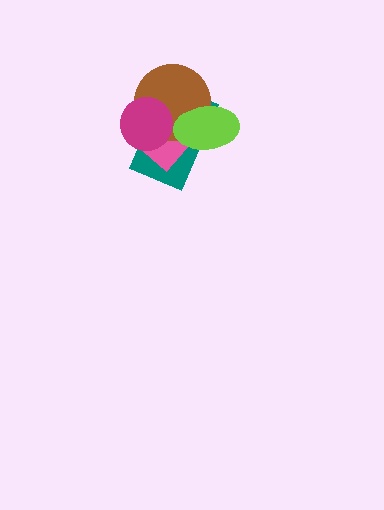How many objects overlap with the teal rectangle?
4 objects overlap with the teal rectangle.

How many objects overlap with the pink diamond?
4 objects overlap with the pink diamond.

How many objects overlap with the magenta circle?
3 objects overlap with the magenta circle.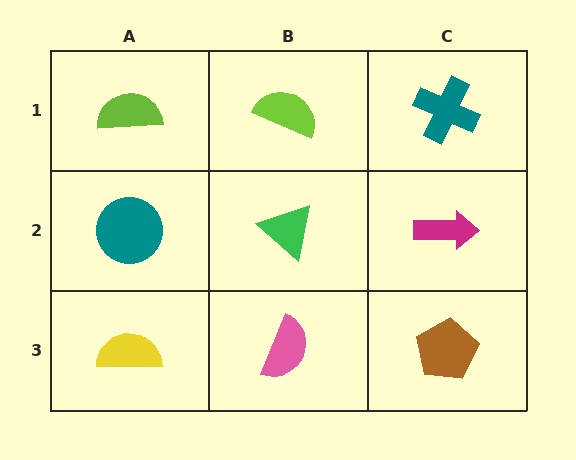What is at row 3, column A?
A yellow semicircle.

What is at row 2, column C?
A magenta arrow.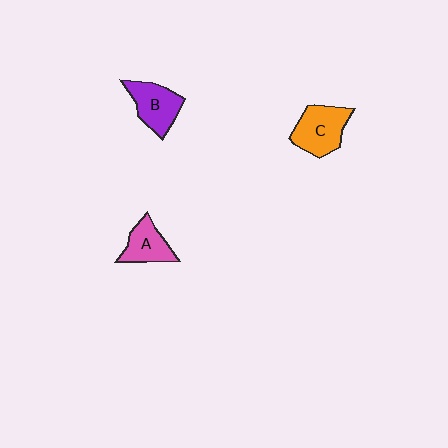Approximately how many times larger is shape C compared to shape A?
Approximately 1.4 times.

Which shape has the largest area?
Shape C (orange).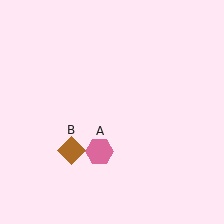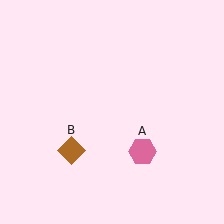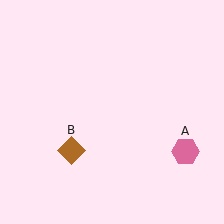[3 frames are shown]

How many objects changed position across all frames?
1 object changed position: pink hexagon (object A).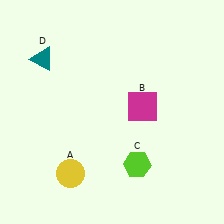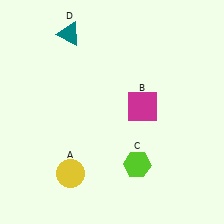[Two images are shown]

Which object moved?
The teal triangle (D) moved right.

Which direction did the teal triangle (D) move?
The teal triangle (D) moved right.